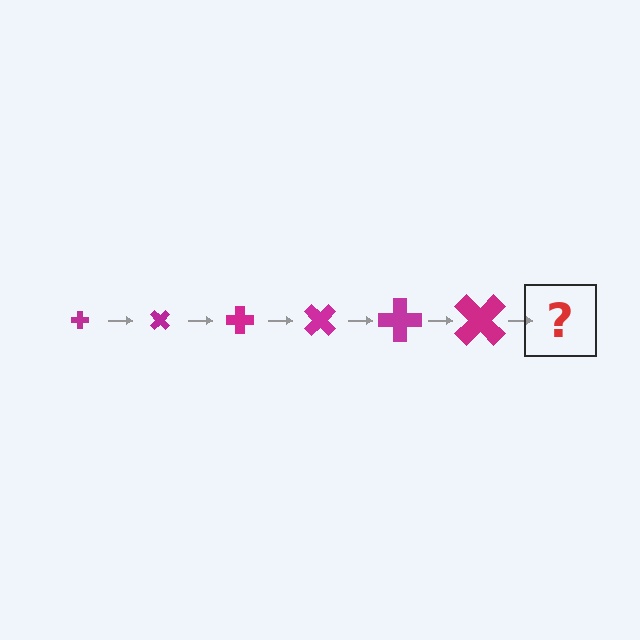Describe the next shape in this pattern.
It should be a cross, larger than the previous one and rotated 270 degrees from the start.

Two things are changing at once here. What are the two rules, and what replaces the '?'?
The two rules are that the cross grows larger each step and it rotates 45 degrees each step. The '?' should be a cross, larger than the previous one and rotated 270 degrees from the start.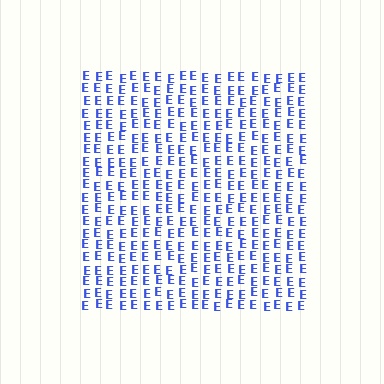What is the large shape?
The large shape is a square.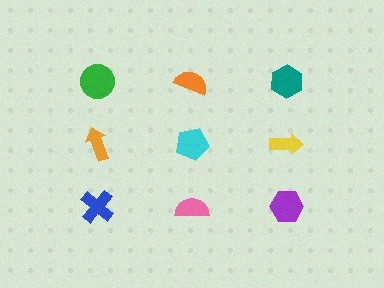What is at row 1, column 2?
An orange semicircle.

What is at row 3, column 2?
A pink semicircle.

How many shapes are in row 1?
3 shapes.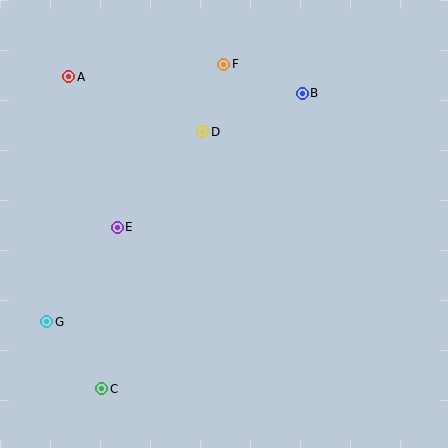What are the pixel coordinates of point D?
Point D is at (203, 132).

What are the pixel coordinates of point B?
Point B is at (302, 93).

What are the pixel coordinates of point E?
Point E is at (117, 227).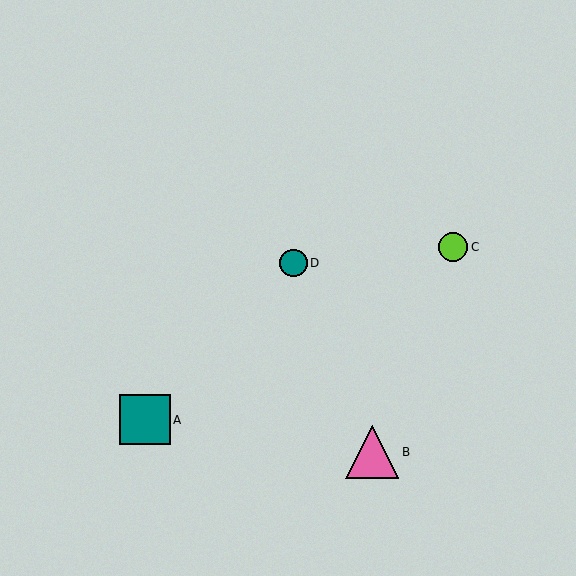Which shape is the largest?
The pink triangle (labeled B) is the largest.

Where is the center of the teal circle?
The center of the teal circle is at (293, 263).